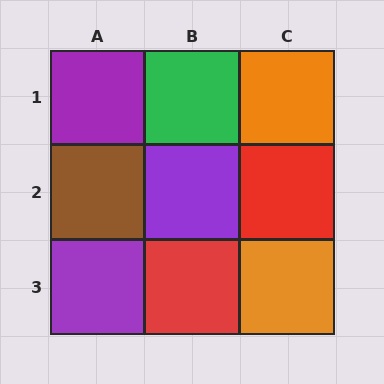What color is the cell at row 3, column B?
Red.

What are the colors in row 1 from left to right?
Purple, green, orange.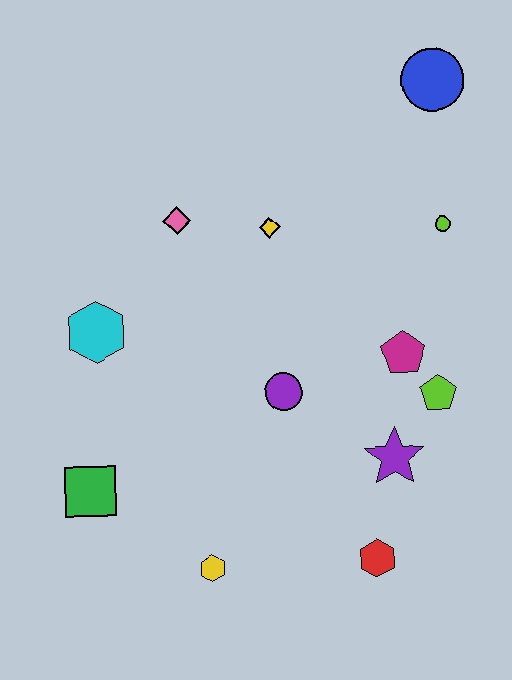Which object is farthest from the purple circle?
The blue circle is farthest from the purple circle.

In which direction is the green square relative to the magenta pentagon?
The green square is to the left of the magenta pentagon.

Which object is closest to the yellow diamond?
The pink diamond is closest to the yellow diamond.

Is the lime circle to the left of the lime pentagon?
No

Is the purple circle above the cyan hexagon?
No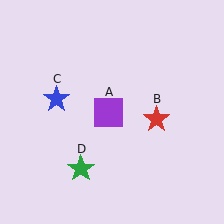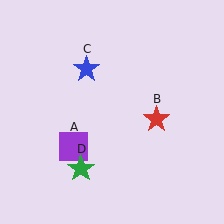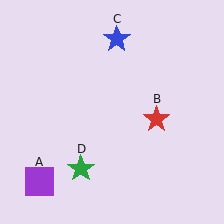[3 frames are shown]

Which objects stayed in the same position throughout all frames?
Red star (object B) and green star (object D) remained stationary.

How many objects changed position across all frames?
2 objects changed position: purple square (object A), blue star (object C).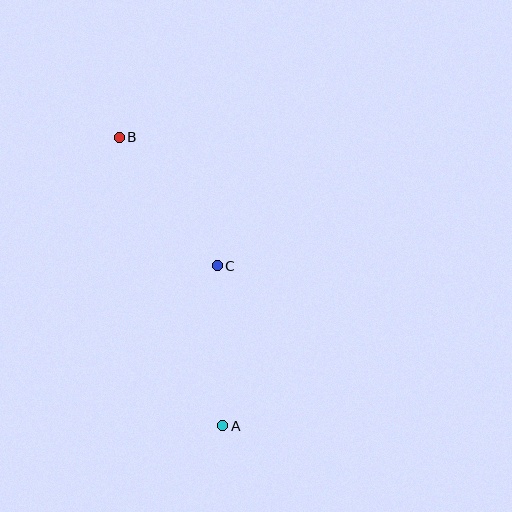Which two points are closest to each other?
Points A and C are closest to each other.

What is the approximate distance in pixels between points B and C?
The distance between B and C is approximately 162 pixels.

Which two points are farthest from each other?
Points A and B are farthest from each other.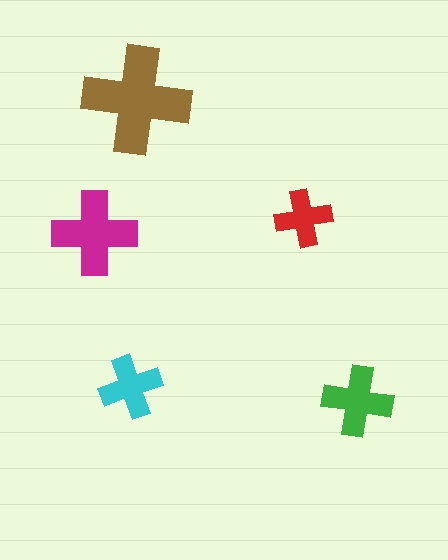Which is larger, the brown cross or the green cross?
The brown one.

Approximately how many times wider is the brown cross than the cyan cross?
About 1.5 times wider.